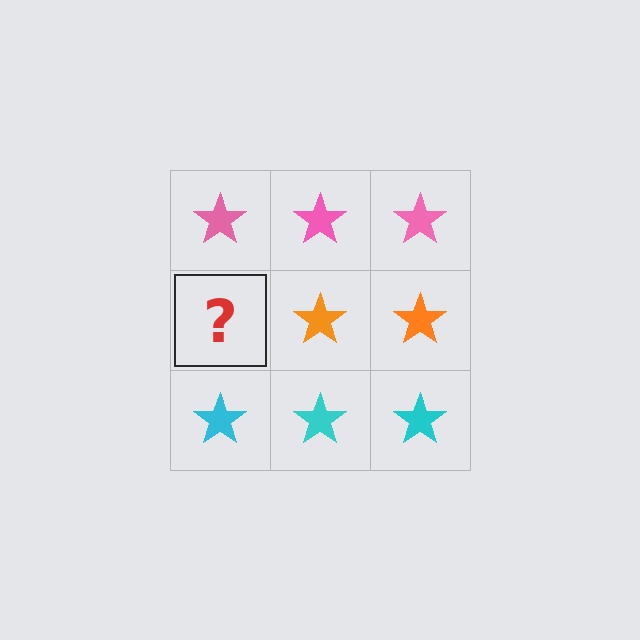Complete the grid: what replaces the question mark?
The question mark should be replaced with an orange star.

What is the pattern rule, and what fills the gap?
The rule is that each row has a consistent color. The gap should be filled with an orange star.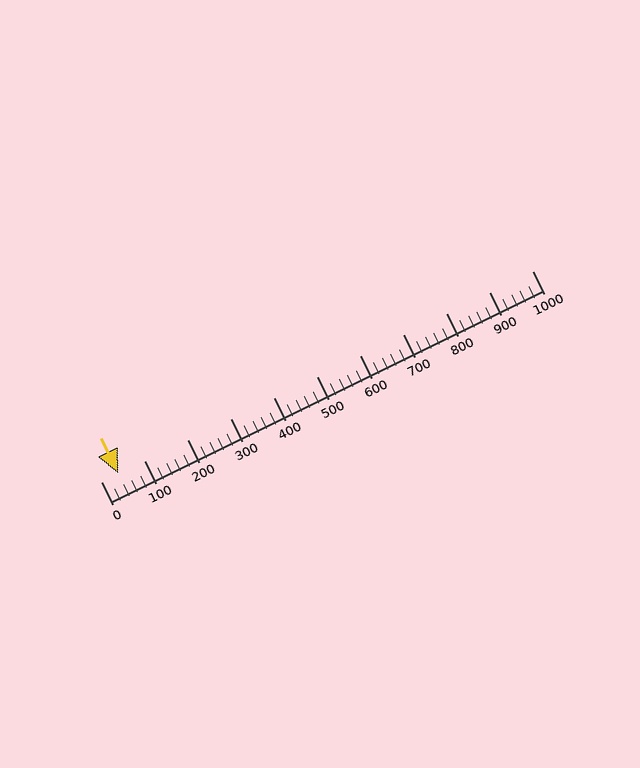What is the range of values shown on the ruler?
The ruler shows values from 0 to 1000.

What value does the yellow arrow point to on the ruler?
The yellow arrow points to approximately 40.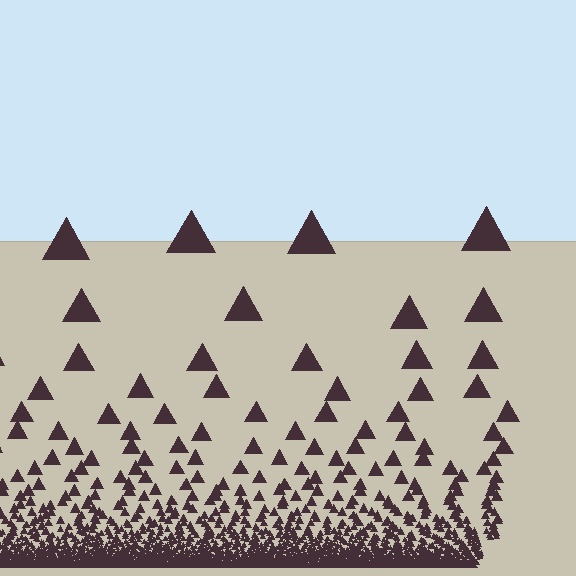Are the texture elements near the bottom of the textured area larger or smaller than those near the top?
Smaller. The gradient is inverted — elements near the bottom are smaller and denser.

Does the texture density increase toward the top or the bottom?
Density increases toward the bottom.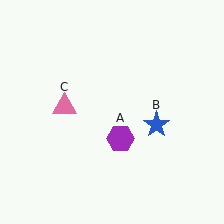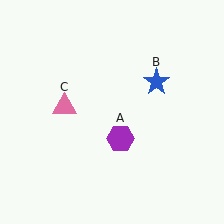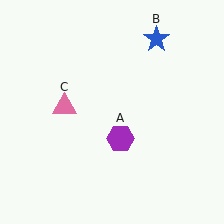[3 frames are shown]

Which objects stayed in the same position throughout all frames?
Purple hexagon (object A) and pink triangle (object C) remained stationary.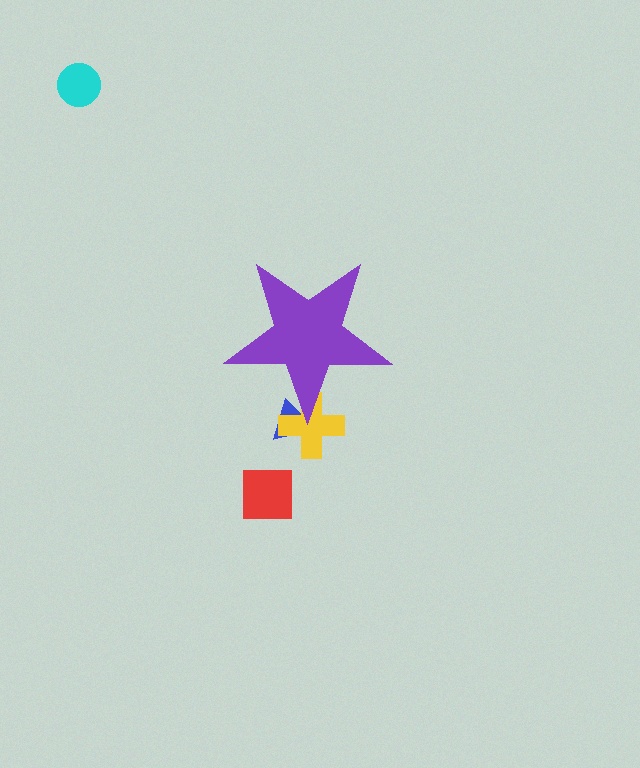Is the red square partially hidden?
No, the red square is fully visible.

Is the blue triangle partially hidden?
Yes, the blue triangle is partially hidden behind the purple star.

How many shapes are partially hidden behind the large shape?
2 shapes are partially hidden.